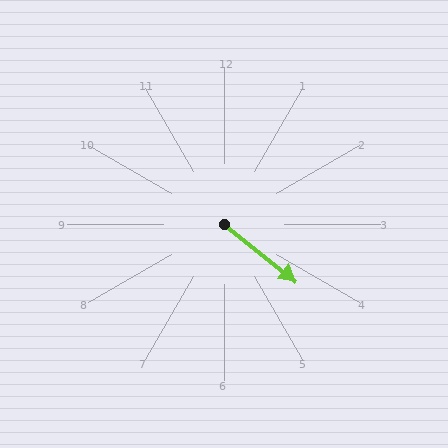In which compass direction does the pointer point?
Southeast.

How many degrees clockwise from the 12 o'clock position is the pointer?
Approximately 129 degrees.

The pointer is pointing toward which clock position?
Roughly 4 o'clock.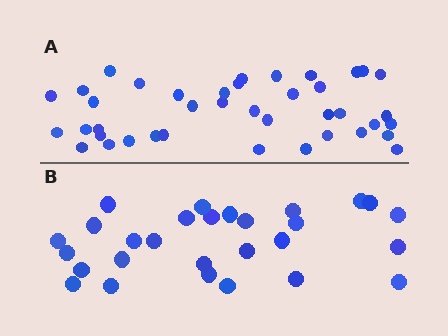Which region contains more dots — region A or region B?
Region A (the top region) has more dots.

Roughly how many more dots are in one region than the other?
Region A has roughly 12 or so more dots than region B.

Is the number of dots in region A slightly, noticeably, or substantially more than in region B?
Region A has noticeably more, but not dramatically so. The ratio is roughly 1.4 to 1.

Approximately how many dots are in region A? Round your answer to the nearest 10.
About 40 dots.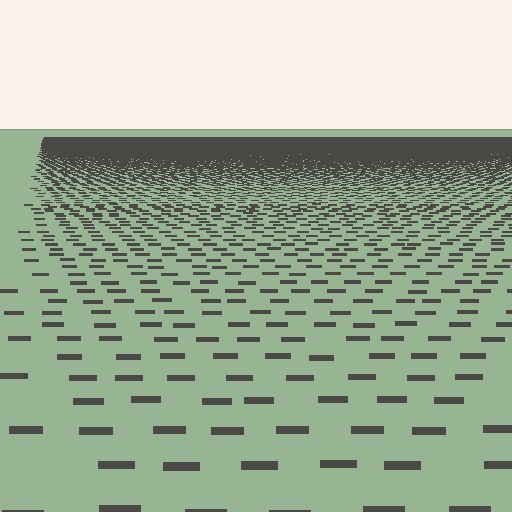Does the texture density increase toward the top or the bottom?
Density increases toward the top.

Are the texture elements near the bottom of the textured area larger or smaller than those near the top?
Larger. Near the bottom, elements are closer to the viewer and appear at a bigger on-screen size.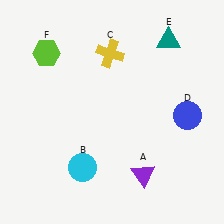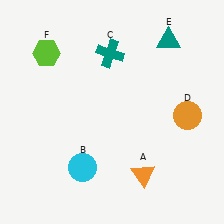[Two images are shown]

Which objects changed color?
A changed from purple to orange. C changed from yellow to teal. D changed from blue to orange.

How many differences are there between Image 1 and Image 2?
There are 3 differences between the two images.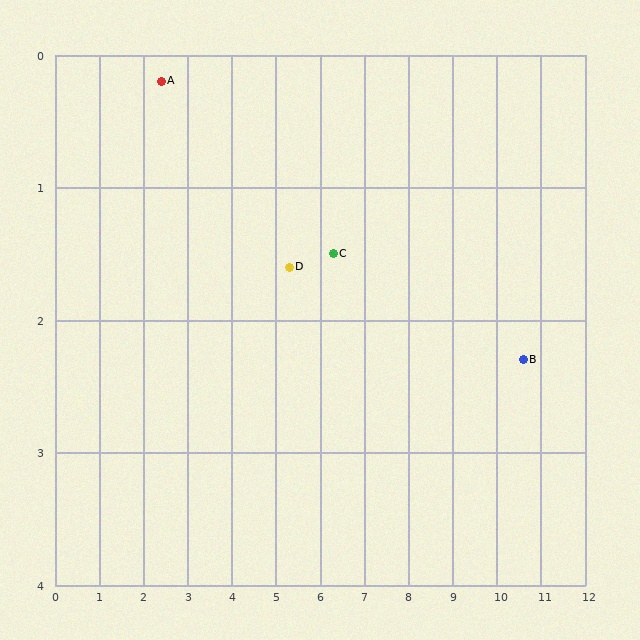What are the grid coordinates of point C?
Point C is at approximately (6.3, 1.5).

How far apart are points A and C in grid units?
Points A and C are about 4.1 grid units apart.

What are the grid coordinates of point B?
Point B is at approximately (10.6, 2.3).